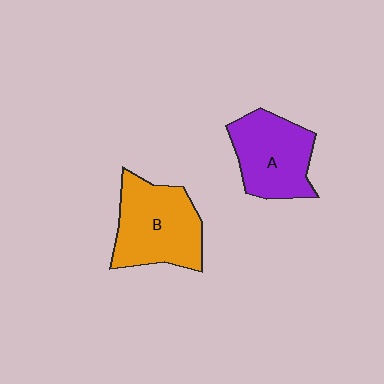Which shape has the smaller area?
Shape A (purple).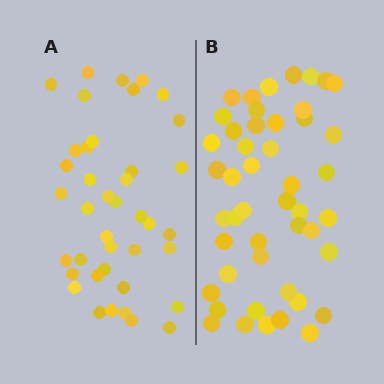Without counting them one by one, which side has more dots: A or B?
Region B (the right region) has more dots.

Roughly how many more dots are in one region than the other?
Region B has roughly 8 or so more dots than region A.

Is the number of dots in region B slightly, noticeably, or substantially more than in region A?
Region B has only slightly more — the two regions are fairly close. The ratio is roughly 1.2 to 1.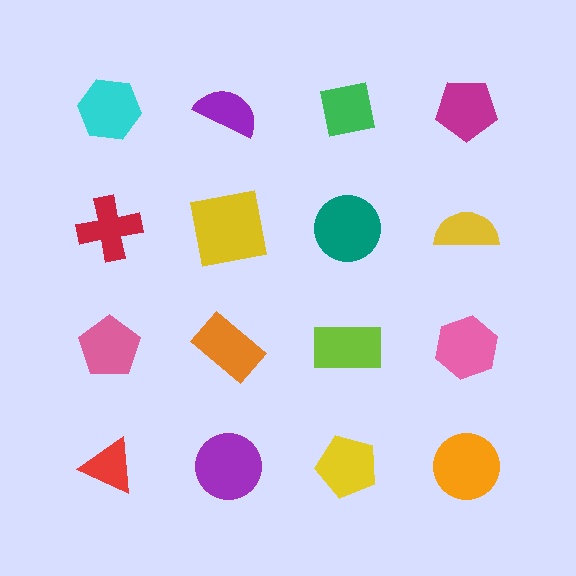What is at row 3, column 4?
A pink hexagon.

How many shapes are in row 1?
4 shapes.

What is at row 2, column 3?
A teal circle.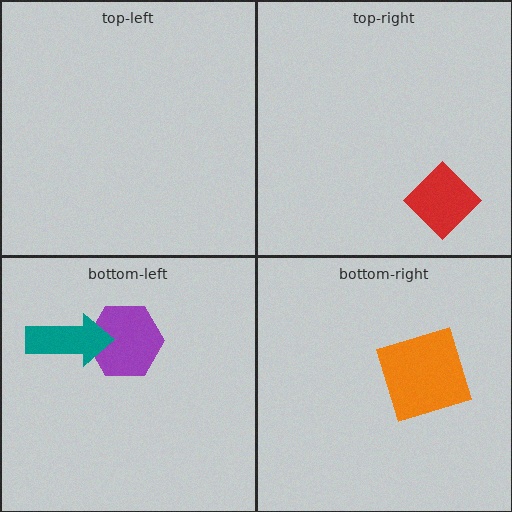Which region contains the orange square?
The bottom-right region.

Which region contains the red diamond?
The top-right region.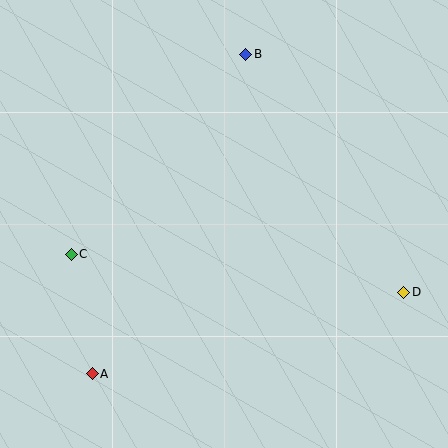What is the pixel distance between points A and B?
The distance between A and B is 354 pixels.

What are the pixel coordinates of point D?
Point D is at (404, 292).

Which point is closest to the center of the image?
Point C at (71, 254) is closest to the center.